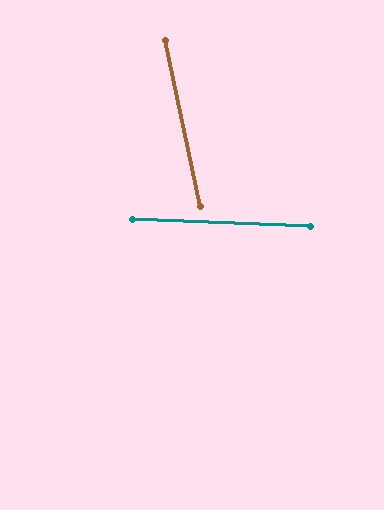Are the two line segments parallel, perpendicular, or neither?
Neither parallel nor perpendicular — they differ by about 76°.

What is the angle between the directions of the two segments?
Approximately 76 degrees.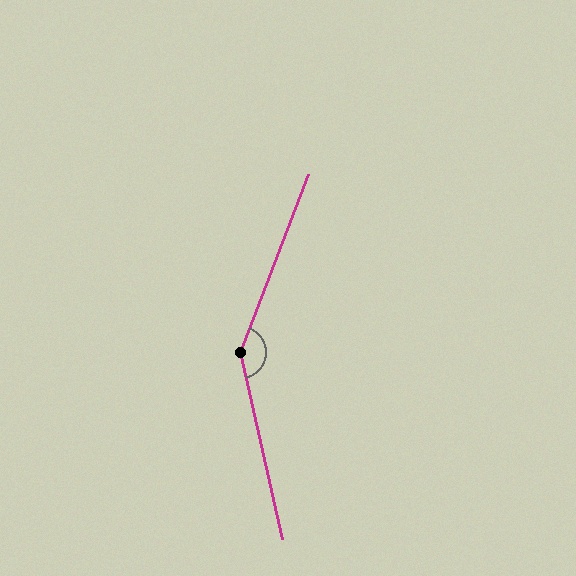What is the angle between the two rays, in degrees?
Approximately 146 degrees.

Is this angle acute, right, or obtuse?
It is obtuse.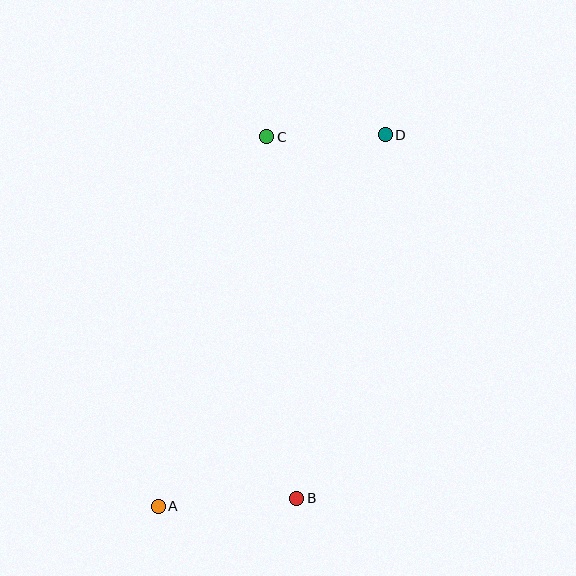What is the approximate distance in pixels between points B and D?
The distance between B and D is approximately 374 pixels.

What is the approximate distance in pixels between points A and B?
The distance between A and B is approximately 139 pixels.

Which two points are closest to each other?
Points C and D are closest to each other.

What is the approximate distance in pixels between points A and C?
The distance between A and C is approximately 385 pixels.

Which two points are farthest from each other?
Points A and D are farthest from each other.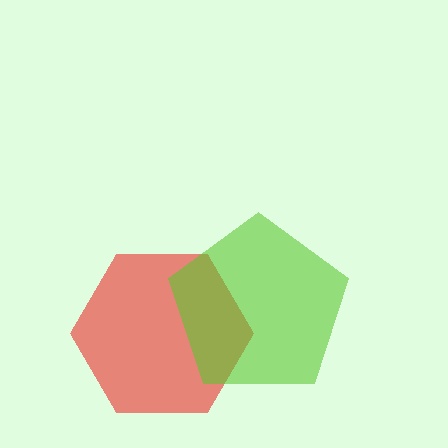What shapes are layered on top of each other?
The layered shapes are: a red hexagon, a lime pentagon.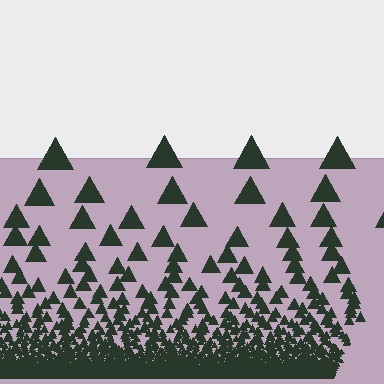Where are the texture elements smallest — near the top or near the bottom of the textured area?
Near the bottom.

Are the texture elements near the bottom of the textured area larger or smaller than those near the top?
Smaller. The gradient is inverted — elements near the bottom are smaller and denser.